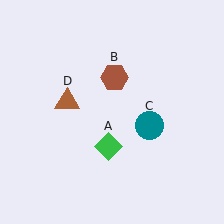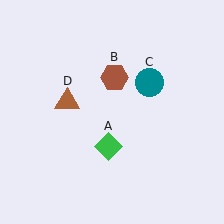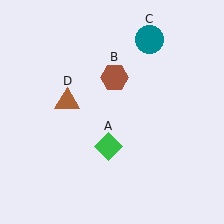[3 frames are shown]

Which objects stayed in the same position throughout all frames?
Green diamond (object A) and brown hexagon (object B) and brown triangle (object D) remained stationary.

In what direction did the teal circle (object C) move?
The teal circle (object C) moved up.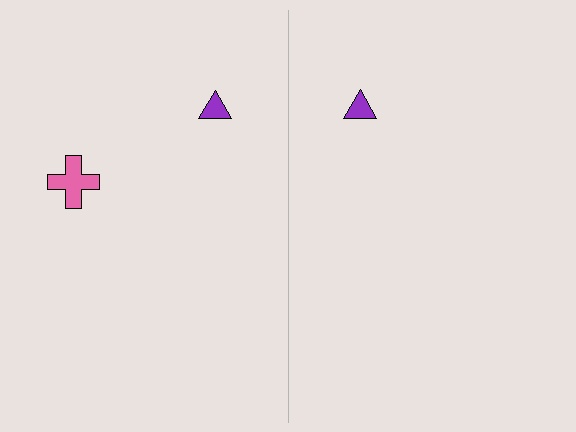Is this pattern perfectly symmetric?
No, the pattern is not perfectly symmetric. A pink cross is missing from the right side.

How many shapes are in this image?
There are 3 shapes in this image.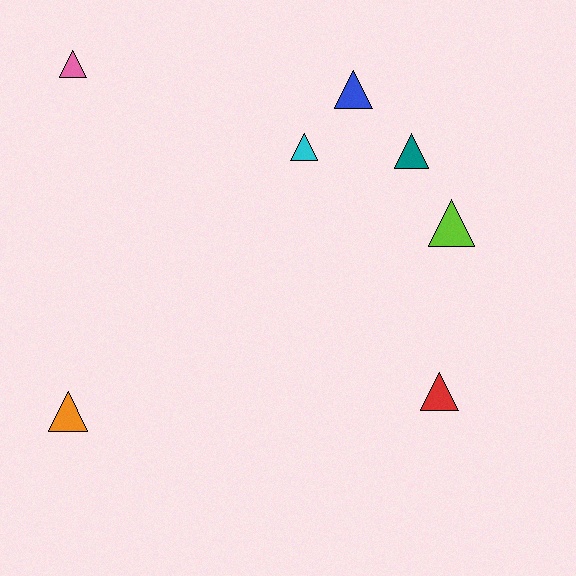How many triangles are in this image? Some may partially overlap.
There are 7 triangles.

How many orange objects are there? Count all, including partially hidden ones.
There is 1 orange object.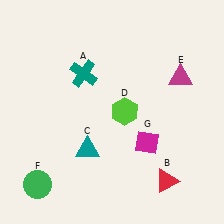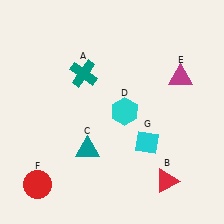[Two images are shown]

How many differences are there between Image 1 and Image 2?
There are 3 differences between the two images.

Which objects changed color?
D changed from lime to cyan. F changed from green to red. G changed from magenta to cyan.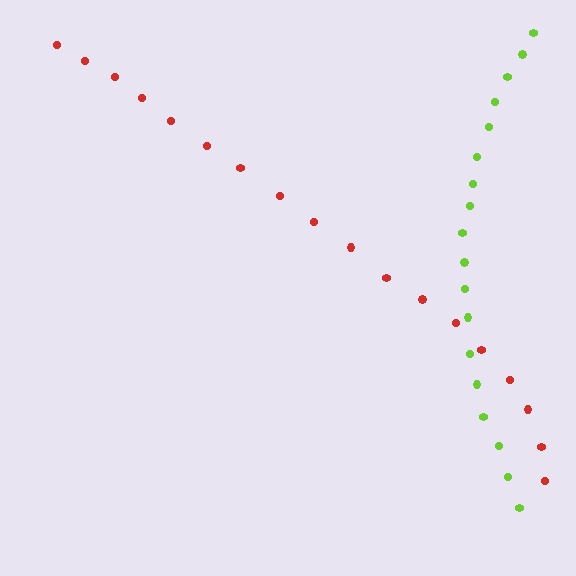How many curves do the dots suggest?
There are 2 distinct paths.